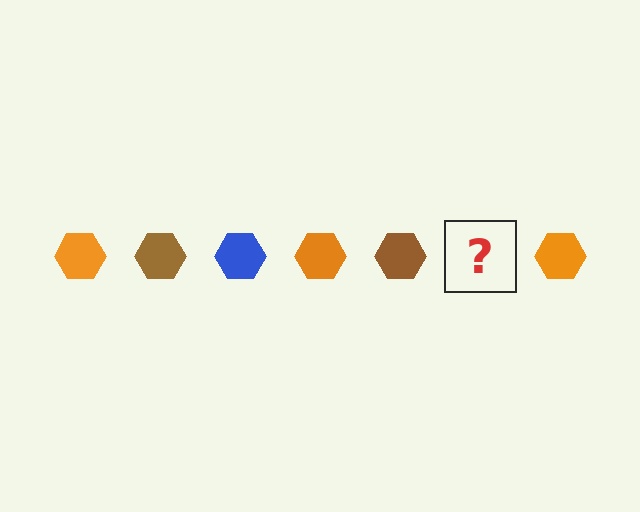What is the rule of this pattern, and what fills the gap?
The rule is that the pattern cycles through orange, brown, blue hexagons. The gap should be filled with a blue hexagon.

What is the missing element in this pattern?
The missing element is a blue hexagon.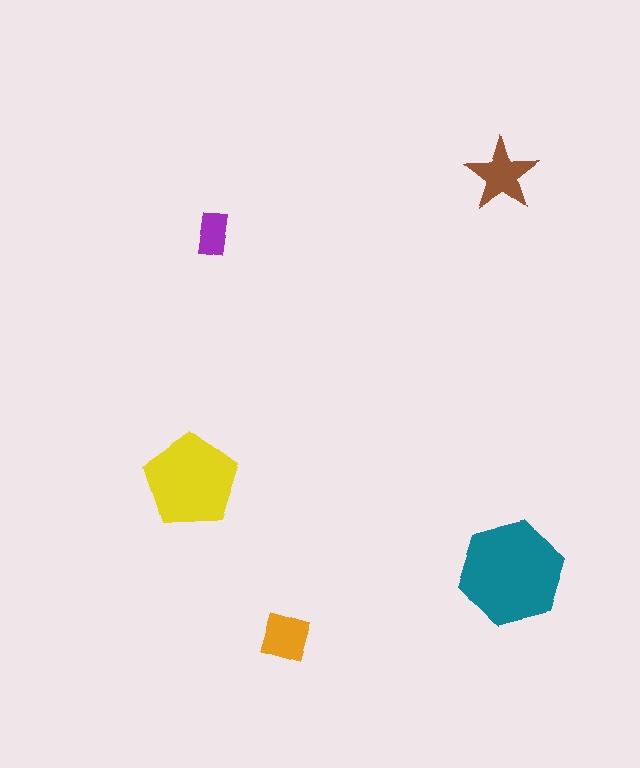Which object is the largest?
The teal hexagon.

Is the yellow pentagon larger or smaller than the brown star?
Larger.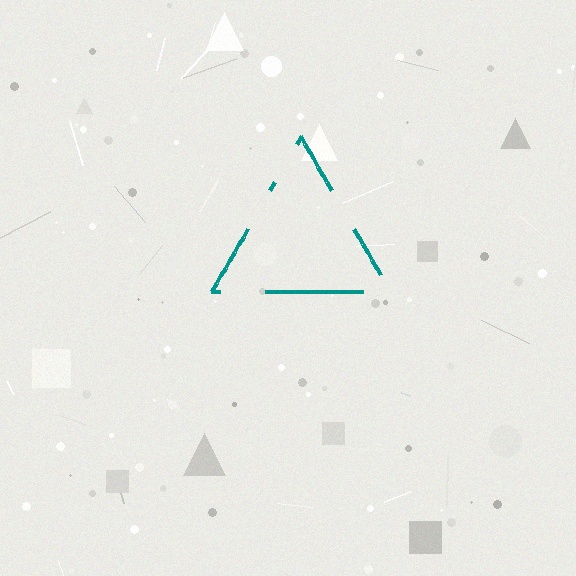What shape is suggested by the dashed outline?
The dashed outline suggests a triangle.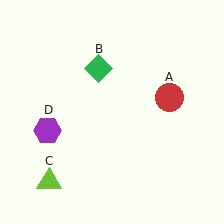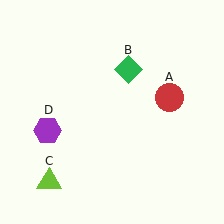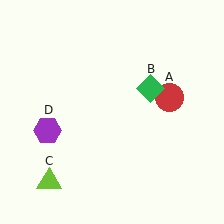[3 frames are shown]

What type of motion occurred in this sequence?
The green diamond (object B) rotated clockwise around the center of the scene.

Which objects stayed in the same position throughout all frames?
Red circle (object A) and lime triangle (object C) and purple hexagon (object D) remained stationary.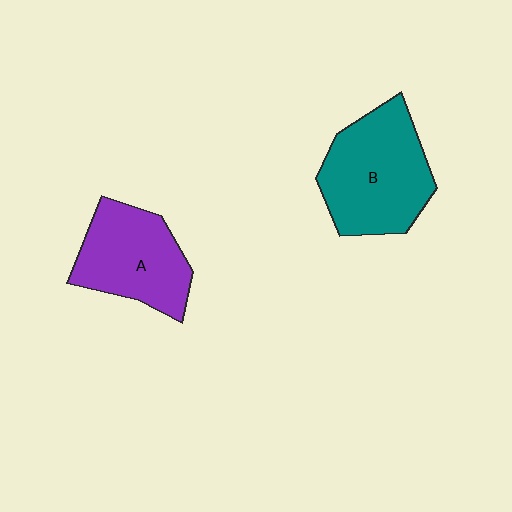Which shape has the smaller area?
Shape A (purple).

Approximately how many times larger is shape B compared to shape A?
Approximately 1.2 times.